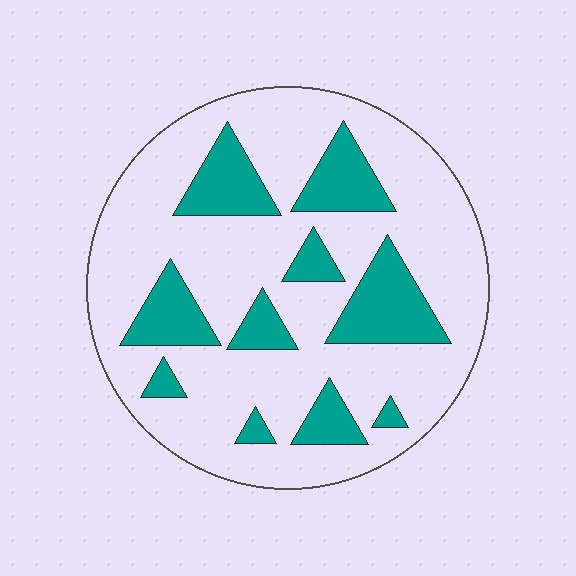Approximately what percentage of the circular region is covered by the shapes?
Approximately 25%.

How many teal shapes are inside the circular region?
10.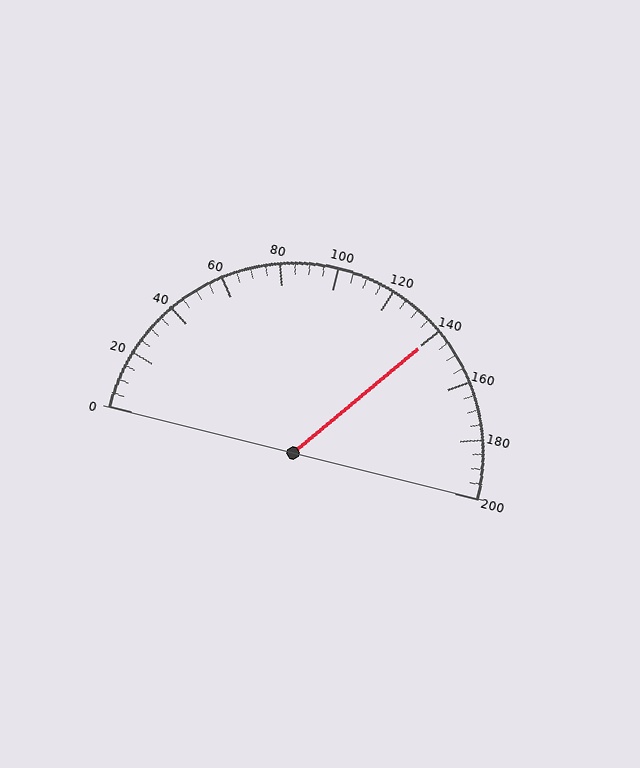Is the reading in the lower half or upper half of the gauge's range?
The reading is in the upper half of the range (0 to 200).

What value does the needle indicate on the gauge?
The needle indicates approximately 140.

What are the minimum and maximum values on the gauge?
The gauge ranges from 0 to 200.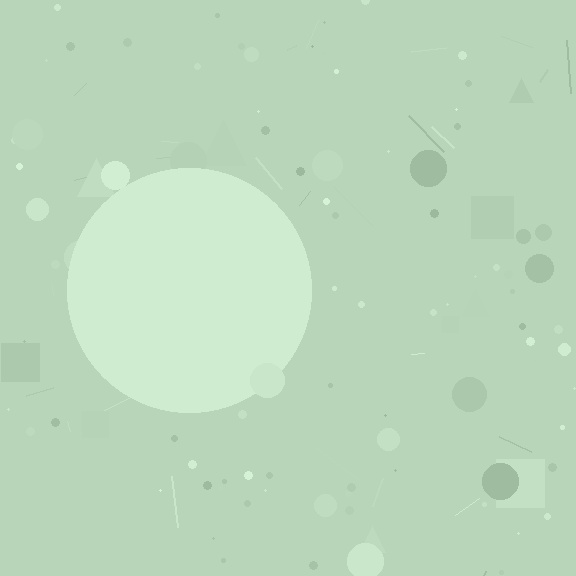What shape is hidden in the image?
A circle is hidden in the image.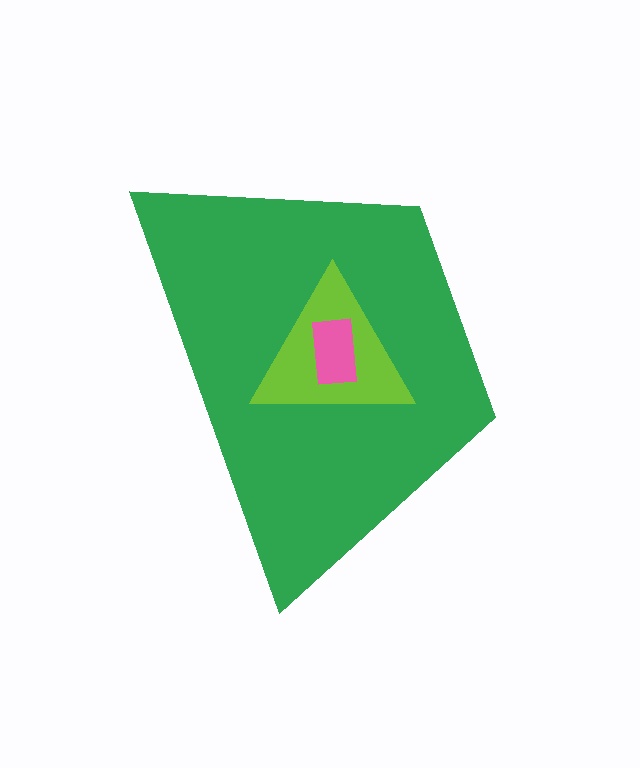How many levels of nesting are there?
3.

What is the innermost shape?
The pink rectangle.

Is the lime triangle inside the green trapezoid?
Yes.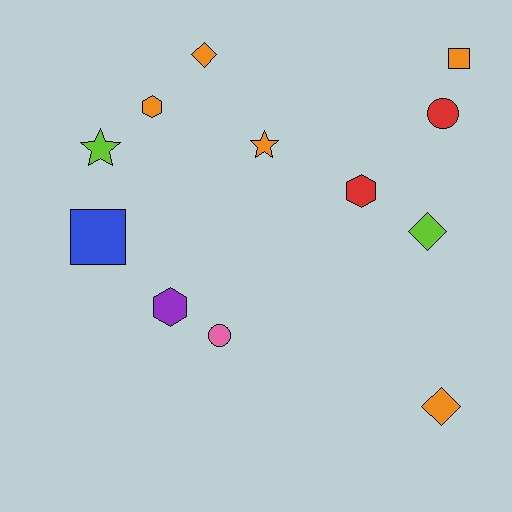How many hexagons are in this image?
There are 3 hexagons.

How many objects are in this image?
There are 12 objects.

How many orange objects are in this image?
There are 5 orange objects.